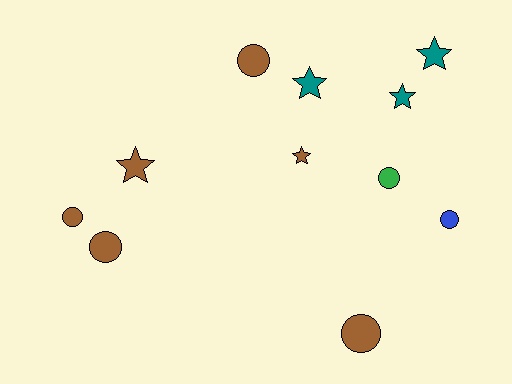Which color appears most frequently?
Brown, with 6 objects.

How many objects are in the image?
There are 11 objects.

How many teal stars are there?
There are 3 teal stars.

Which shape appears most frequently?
Circle, with 6 objects.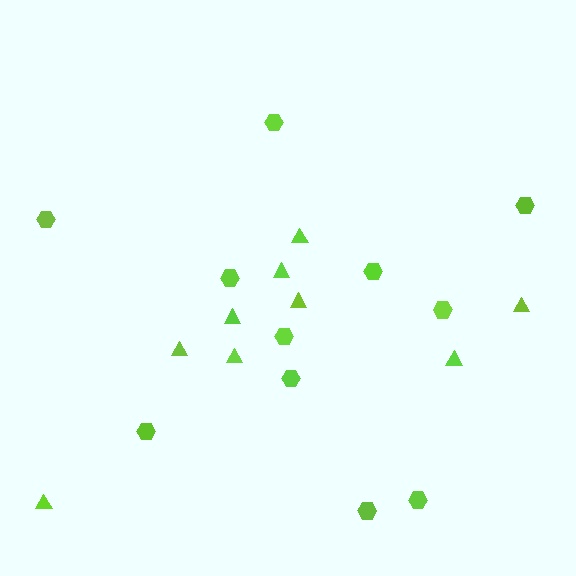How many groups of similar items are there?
There are 2 groups: one group of triangles (9) and one group of hexagons (11).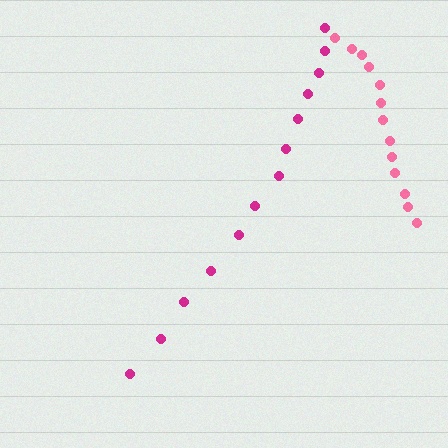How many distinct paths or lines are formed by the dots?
There are 2 distinct paths.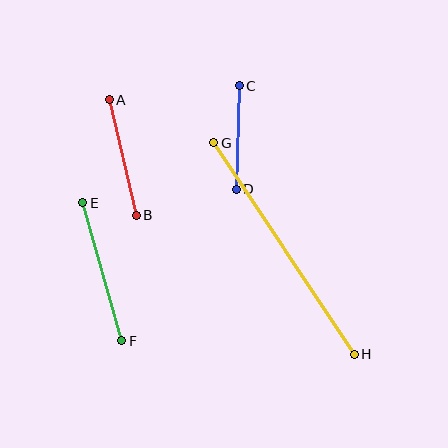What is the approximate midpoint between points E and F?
The midpoint is at approximately (102, 272) pixels.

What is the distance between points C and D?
The distance is approximately 104 pixels.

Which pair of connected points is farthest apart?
Points G and H are farthest apart.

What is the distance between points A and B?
The distance is approximately 119 pixels.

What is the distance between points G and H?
The distance is approximately 254 pixels.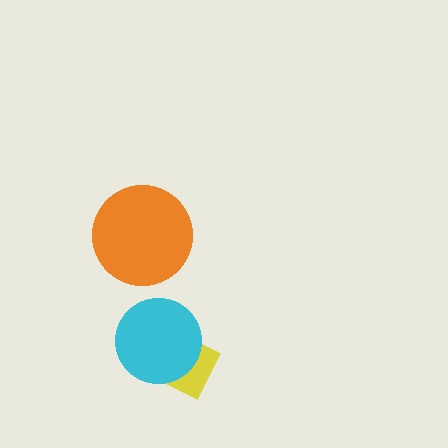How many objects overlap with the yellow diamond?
1 object overlaps with the yellow diamond.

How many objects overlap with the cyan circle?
1 object overlaps with the cyan circle.